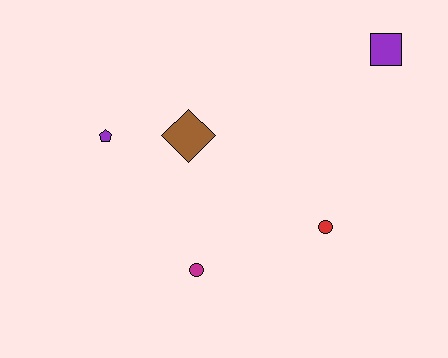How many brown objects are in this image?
There is 1 brown object.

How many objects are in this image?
There are 5 objects.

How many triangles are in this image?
There are no triangles.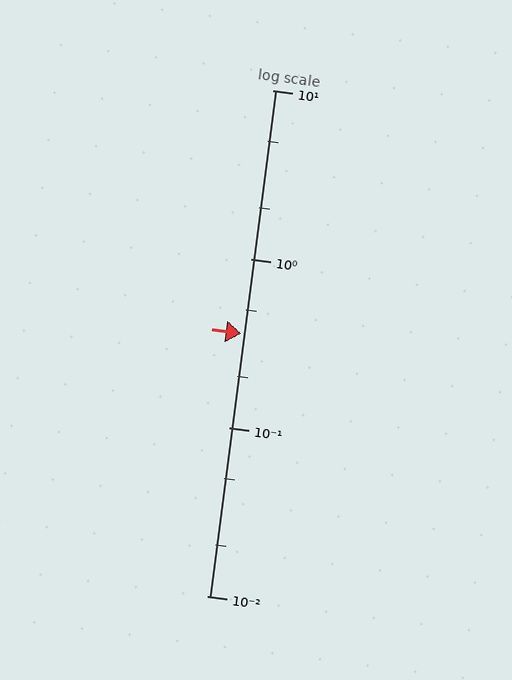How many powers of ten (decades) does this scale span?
The scale spans 3 decades, from 0.01 to 10.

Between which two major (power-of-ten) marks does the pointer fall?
The pointer is between 0.1 and 1.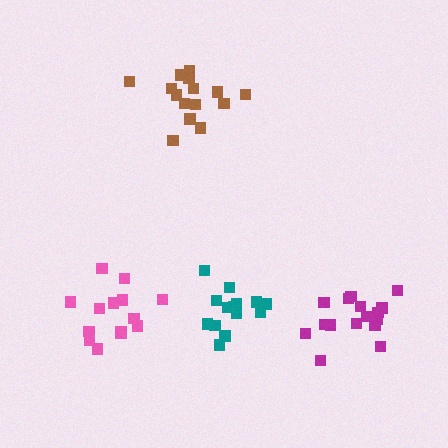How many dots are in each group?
Group 1: 15 dots, Group 2: 16 dots, Group 3: 14 dots, Group 4: 14 dots (59 total).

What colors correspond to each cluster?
The clusters are colored: brown, magenta, pink, teal.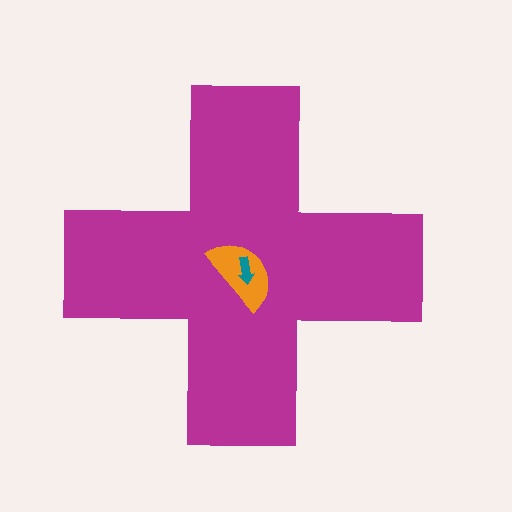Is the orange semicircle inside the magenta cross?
Yes.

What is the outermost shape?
The magenta cross.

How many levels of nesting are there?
3.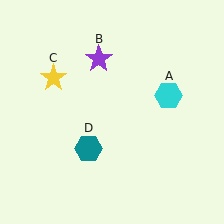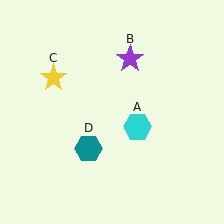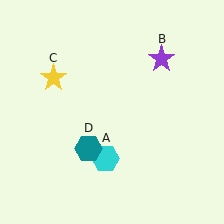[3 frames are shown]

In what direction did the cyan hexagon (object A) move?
The cyan hexagon (object A) moved down and to the left.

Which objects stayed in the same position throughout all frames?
Yellow star (object C) and teal hexagon (object D) remained stationary.